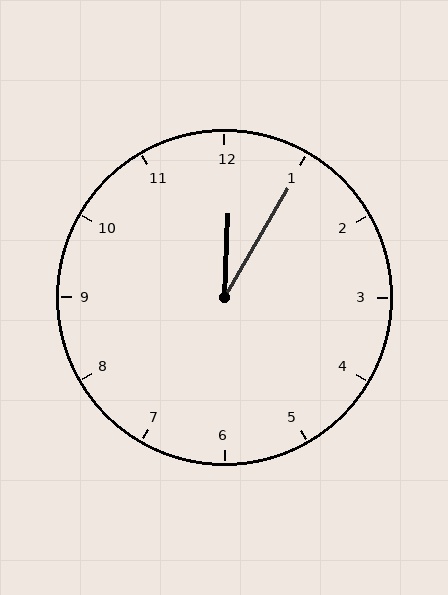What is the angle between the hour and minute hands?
Approximately 28 degrees.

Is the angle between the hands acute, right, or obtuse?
It is acute.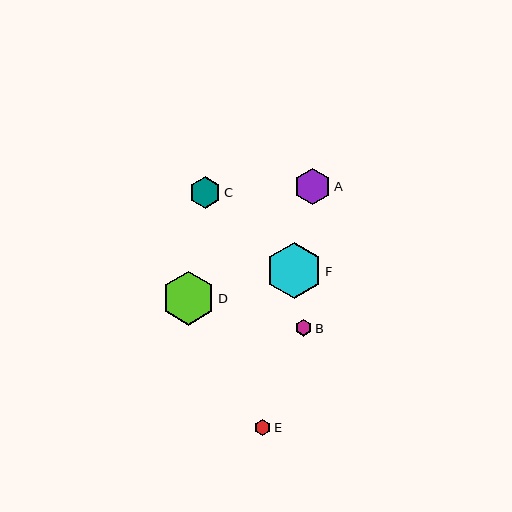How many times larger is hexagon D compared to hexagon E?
Hexagon D is approximately 3.3 times the size of hexagon E.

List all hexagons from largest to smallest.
From largest to smallest: F, D, A, C, B, E.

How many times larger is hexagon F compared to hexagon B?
Hexagon F is approximately 3.5 times the size of hexagon B.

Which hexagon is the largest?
Hexagon F is the largest with a size of approximately 56 pixels.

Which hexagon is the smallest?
Hexagon E is the smallest with a size of approximately 16 pixels.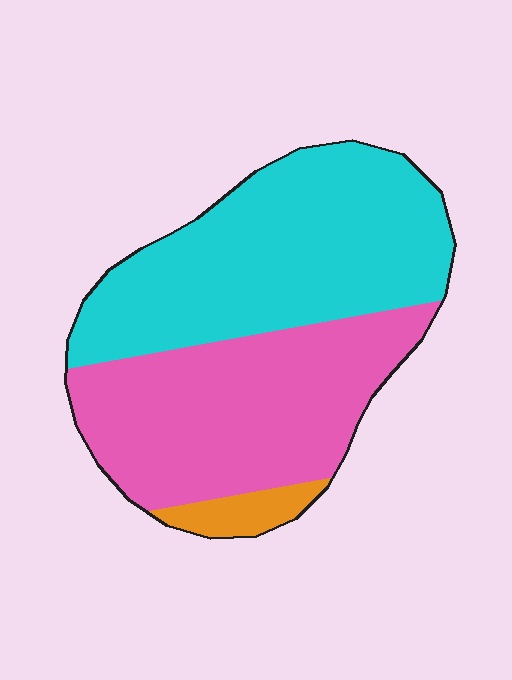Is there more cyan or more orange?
Cyan.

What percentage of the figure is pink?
Pink covers 44% of the figure.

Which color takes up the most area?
Cyan, at roughly 50%.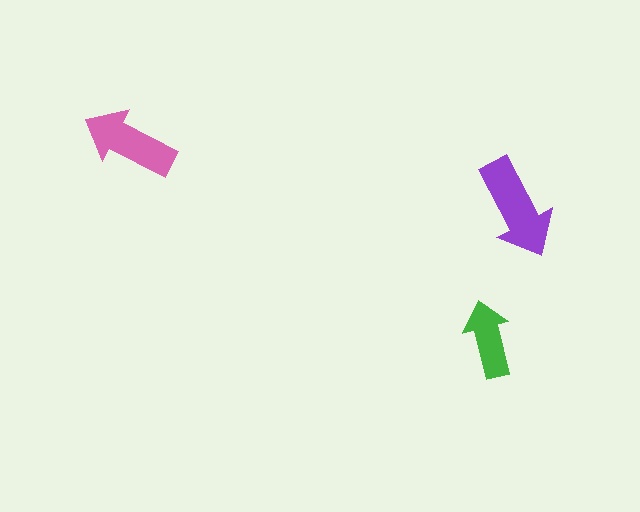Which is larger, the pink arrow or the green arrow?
The pink one.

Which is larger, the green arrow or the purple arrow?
The purple one.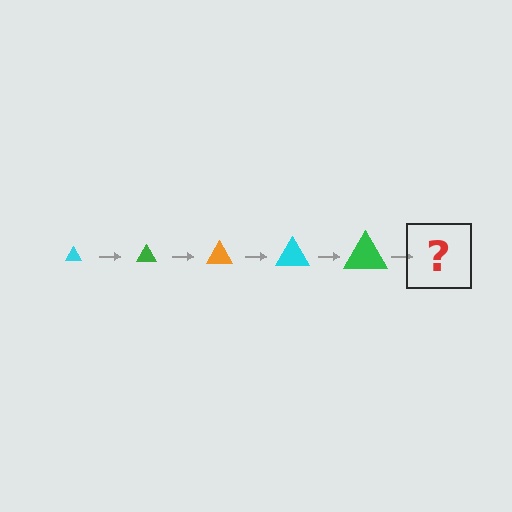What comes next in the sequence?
The next element should be an orange triangle, larger than the previous one.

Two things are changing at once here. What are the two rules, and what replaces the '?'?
The two rules are that the triangle grows larger each step and the color cycles through cyan, green, and orange. The '?' should be an orange triangle, larger than the previous one.